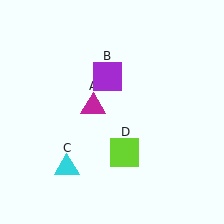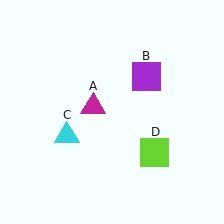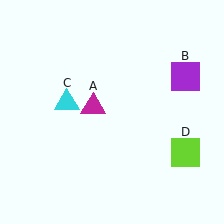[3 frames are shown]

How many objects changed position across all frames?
3 objects changed position: purple square (object B), cyan triangle (object C), lime square (object D).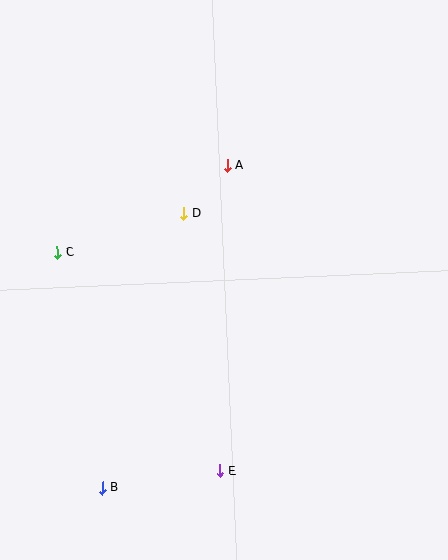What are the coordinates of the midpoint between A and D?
The midpoint between A and D is at (206, 189).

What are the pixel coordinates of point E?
Point E is at (220, 471).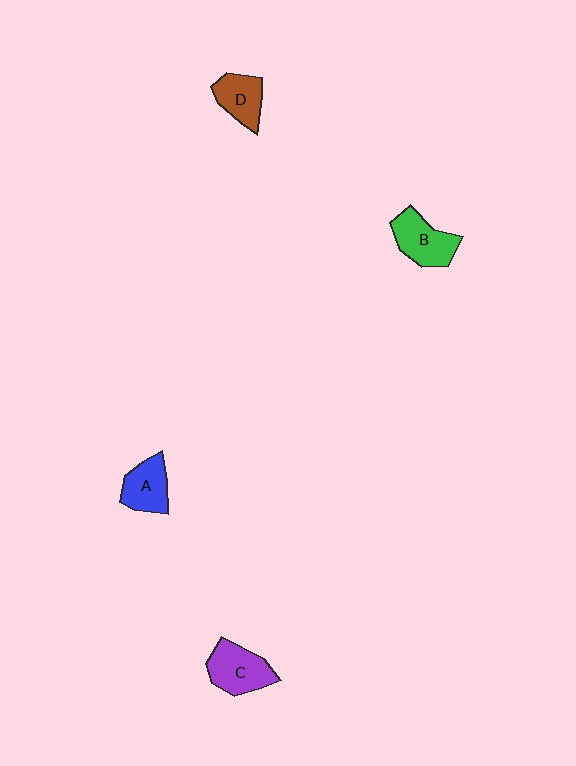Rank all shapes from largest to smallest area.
From largest to smallest: C (purple), B (green), A (blue), D (brown).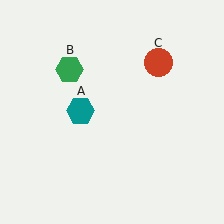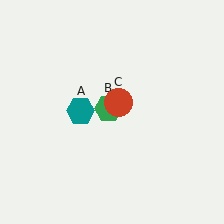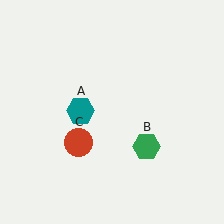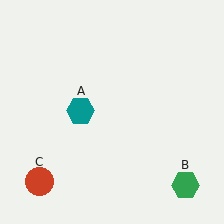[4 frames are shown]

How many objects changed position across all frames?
2 objects changed position: green hexagon (object B), red circle (object C).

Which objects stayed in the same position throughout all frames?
Teal hexagon (object A) remained stationary.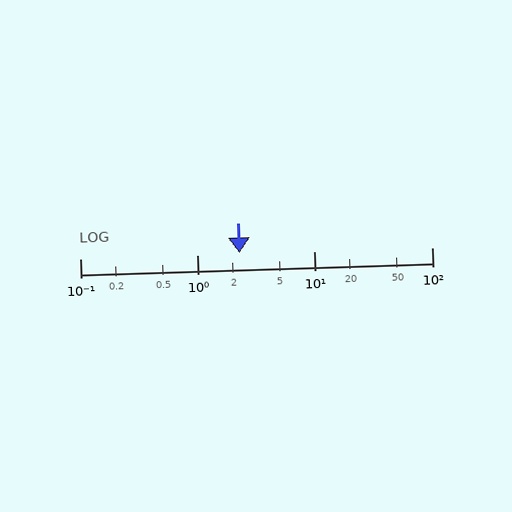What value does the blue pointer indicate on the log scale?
The pointer indicates approximately 2.3.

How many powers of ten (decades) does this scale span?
The scale spans 3 decades, from 0.1 to 100.